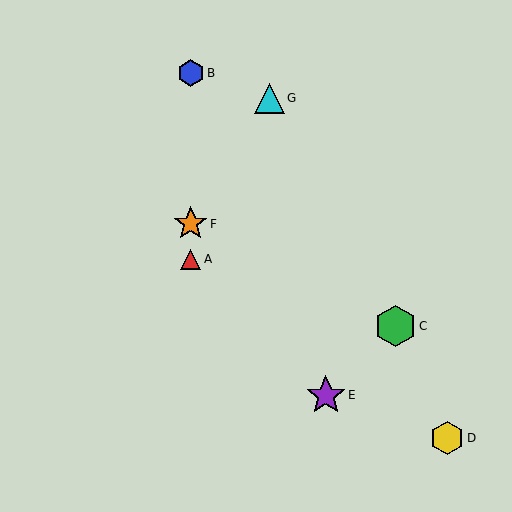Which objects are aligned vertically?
Objects A, B, F are aligned vertically.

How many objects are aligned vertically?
3 objects (A, B, F) are aligned vertically.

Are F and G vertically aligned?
No, F is at x≈191 and G is at x≈269.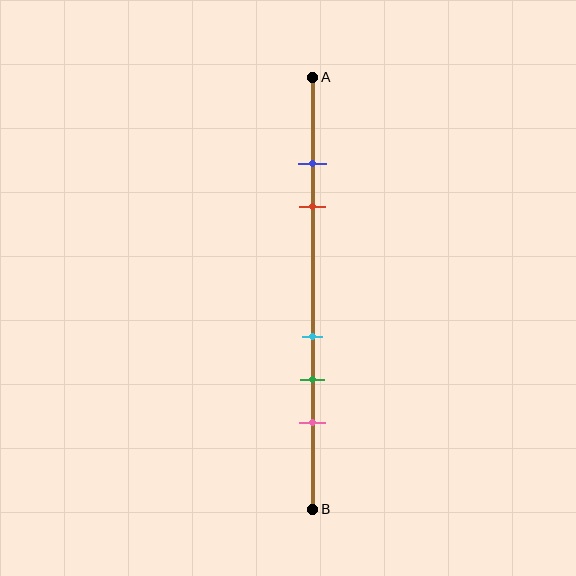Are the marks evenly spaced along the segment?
No, the marks are not evenly spaced.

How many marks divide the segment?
There are 5 marks dividing the segment.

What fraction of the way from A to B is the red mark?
The red mark is approximately 30% (0.3) of the way from A to B.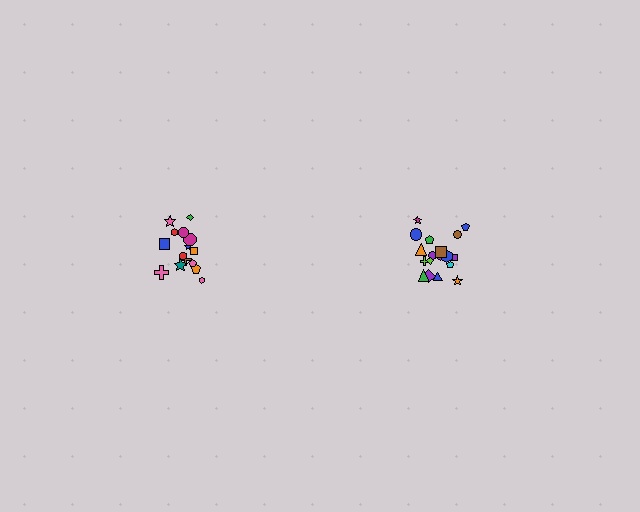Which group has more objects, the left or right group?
The right group.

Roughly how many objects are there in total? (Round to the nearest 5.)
Roughly 35 objects in total.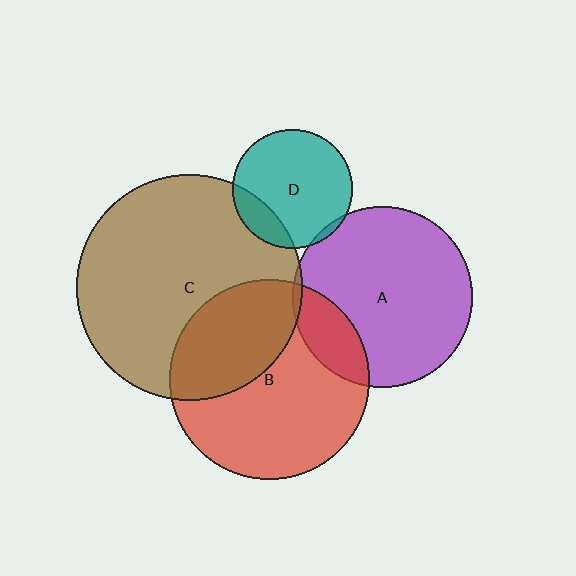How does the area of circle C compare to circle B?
Approximately 1.3 times.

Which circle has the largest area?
Circle C (brown).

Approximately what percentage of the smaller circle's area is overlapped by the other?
Approximately 15%.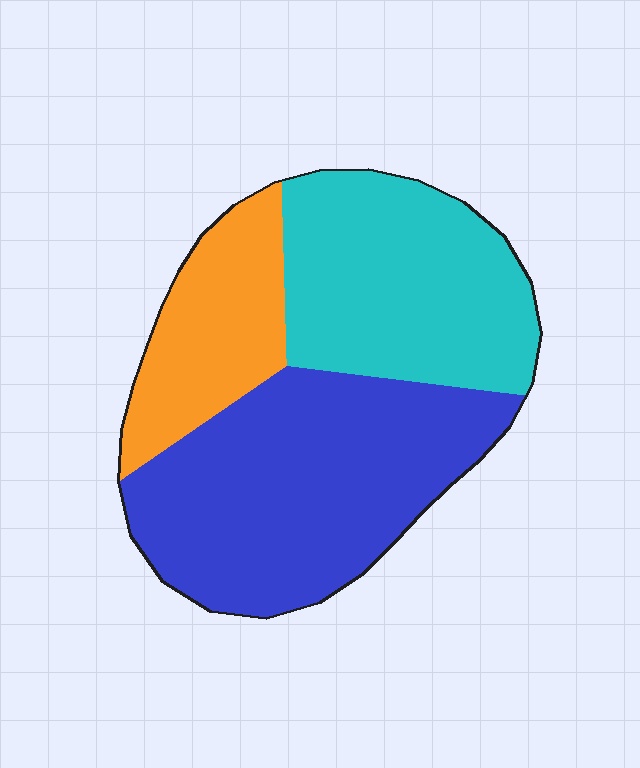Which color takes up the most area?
Blue, at roughly 45%.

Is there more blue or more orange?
Blue.